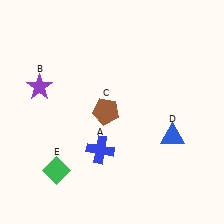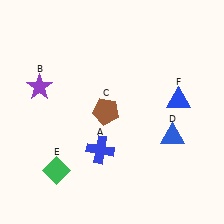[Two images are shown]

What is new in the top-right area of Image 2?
A blue triangle (F) was added in the top-right area of Image 2.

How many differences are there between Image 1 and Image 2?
There is 1 difference between the two images.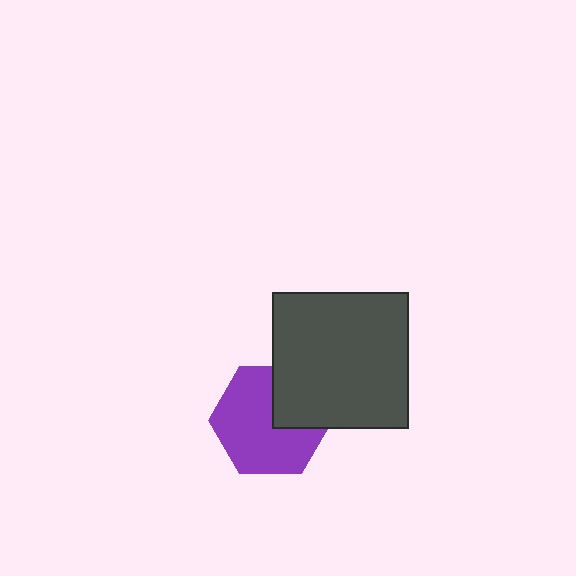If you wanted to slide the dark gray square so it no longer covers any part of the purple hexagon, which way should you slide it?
Slide it toward the upper-right — that is the most direct way to separate the two shapes.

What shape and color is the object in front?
The object in front is a dark gray square.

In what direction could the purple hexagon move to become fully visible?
The purple hexagon could move toward the lower-left. That would shift it out from behind the dark gray square entirely.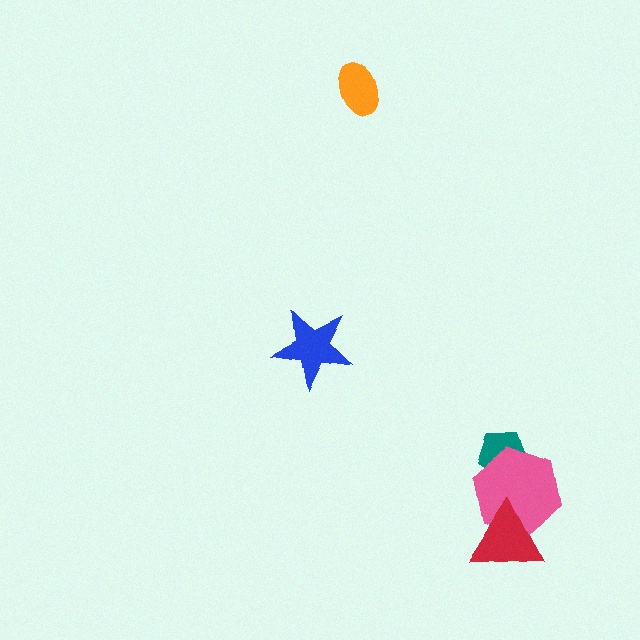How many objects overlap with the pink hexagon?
2 objects overlap with the pink hexagon.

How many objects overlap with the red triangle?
1 object overlaps with the red triangle.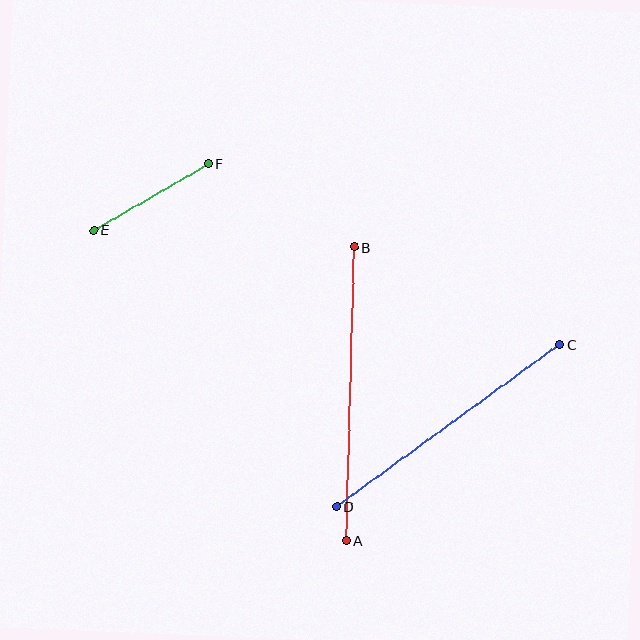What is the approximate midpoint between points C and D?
The midpoint is at approximately (448, 426) pixels.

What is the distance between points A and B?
The distance is approximately 293 pixels.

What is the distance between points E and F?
The distance is approximately 132 pixels.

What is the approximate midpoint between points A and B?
The midpoint is at approximately (350, 394) pixels.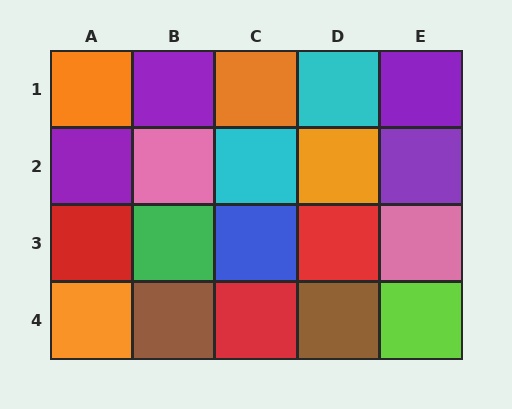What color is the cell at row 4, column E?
Lime.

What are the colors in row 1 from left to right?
Orange, purple, orange, cyan, purple.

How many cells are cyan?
2 cells are cyan.